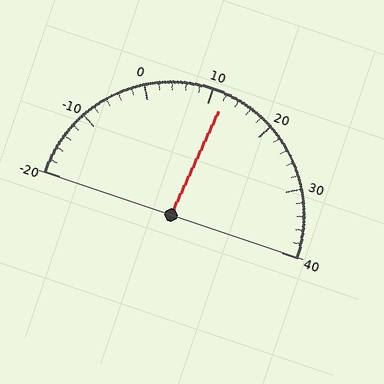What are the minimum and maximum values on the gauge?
The gauge ranges from -20 to 40.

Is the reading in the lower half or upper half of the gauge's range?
The reading is in the upper half of the range (-20 to 40).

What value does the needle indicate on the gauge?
The needle indicates approximately 12.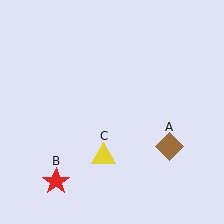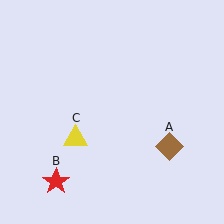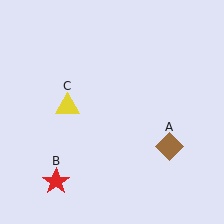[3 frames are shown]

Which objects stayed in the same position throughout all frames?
Brown diamond (object A) and red star (object B) remained stationary.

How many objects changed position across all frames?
1 object changed position: yellow triangle (object C).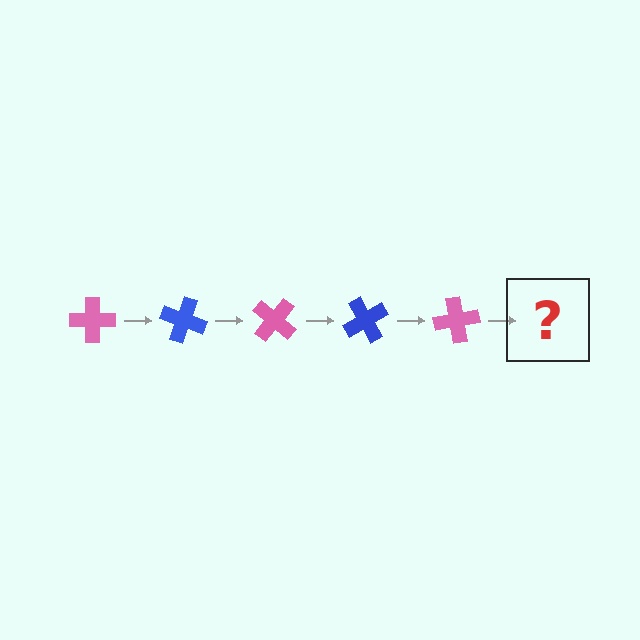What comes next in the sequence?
The next element should be a blue cross, rotated 100 degrees from the start.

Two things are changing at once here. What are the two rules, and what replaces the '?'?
The two rules are that it rotates 20 degrees each step and the color cycles through pink and blue. The '?' should be a blue cross, rotated 100 degrees from the start.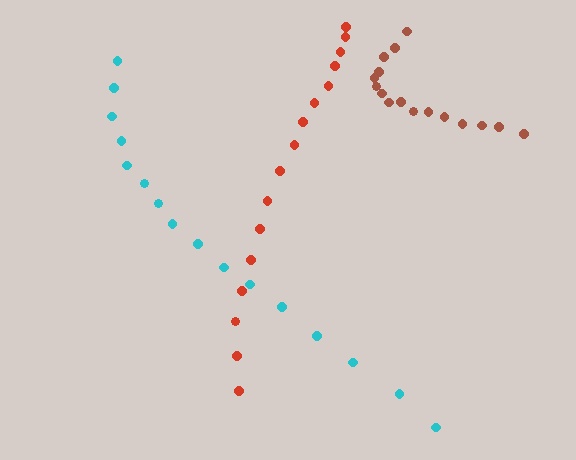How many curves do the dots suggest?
There are 3 distinct paths.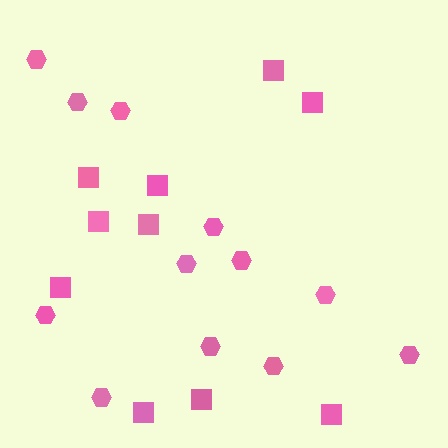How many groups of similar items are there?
There are 2 groups: one group of hexagons (12) and one group of squares (10).